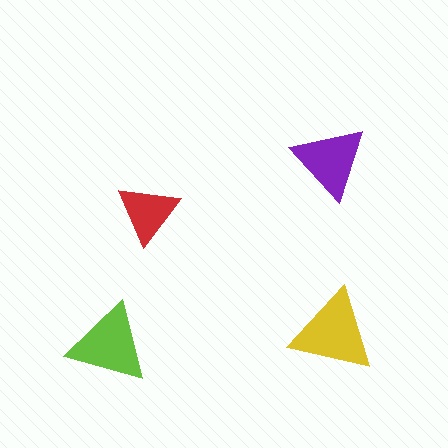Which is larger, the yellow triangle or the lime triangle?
The yellow one.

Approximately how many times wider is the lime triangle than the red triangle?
About 1.5 times wider.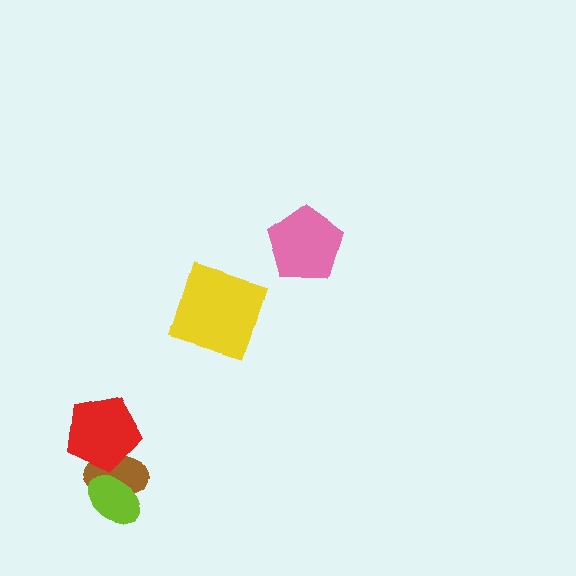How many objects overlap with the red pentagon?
1 object overlaps with the red pentagon.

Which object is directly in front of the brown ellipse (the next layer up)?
The lime ellipse is directly in front of the brown ellipse.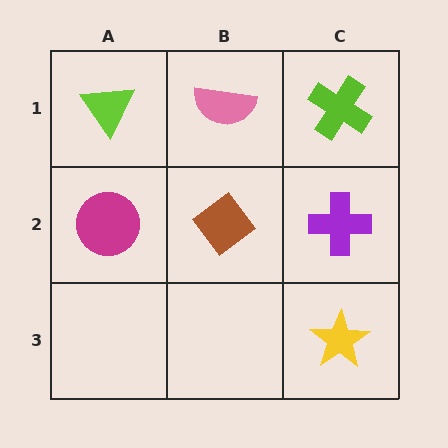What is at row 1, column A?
A lime triangle.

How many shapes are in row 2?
3 shapes.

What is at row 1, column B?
A pink semicircle.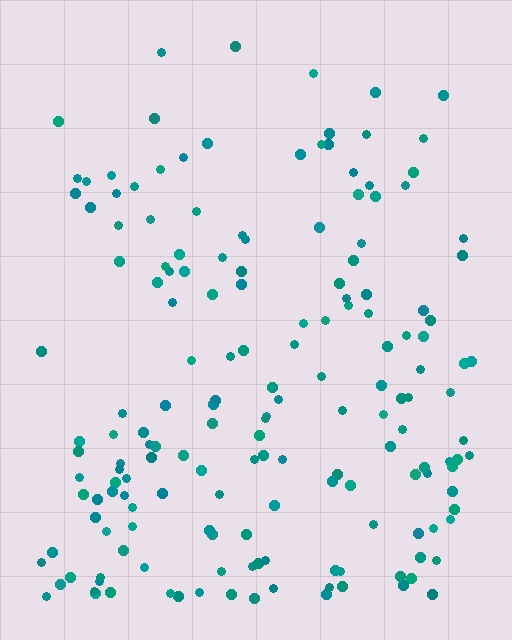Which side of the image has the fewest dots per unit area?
The top.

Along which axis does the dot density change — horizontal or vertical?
Vertical.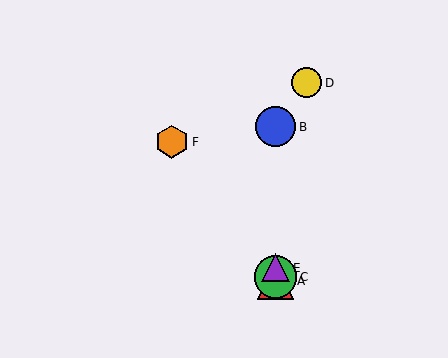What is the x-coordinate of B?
Object B is at x≈276.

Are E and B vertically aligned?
Yes, both are at x≈276.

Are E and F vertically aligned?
No, E is at x≈276 and F is at x≈172.